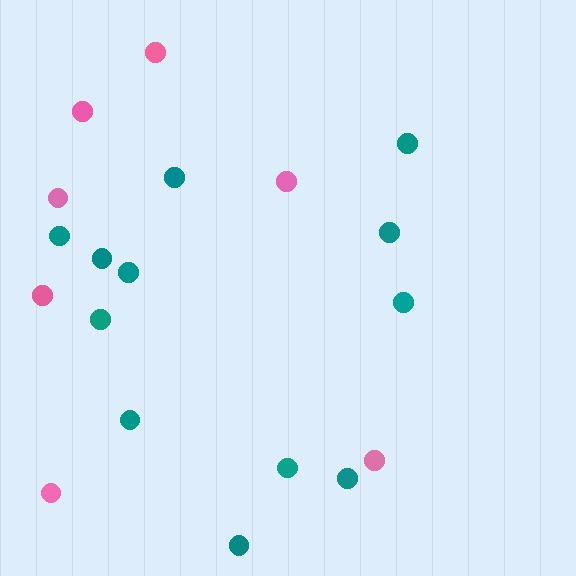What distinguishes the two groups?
There are 2 groups: one group of pink circles (7) and one group of teal circles (12).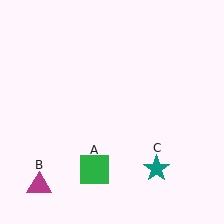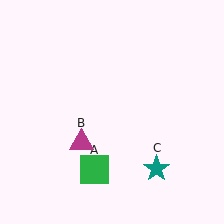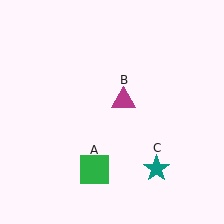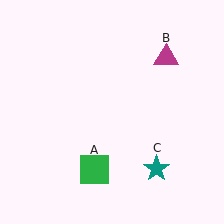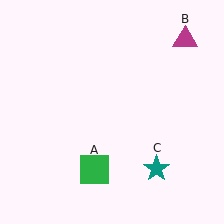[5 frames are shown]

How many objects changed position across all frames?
1 object changed position: magenta triangle (object B).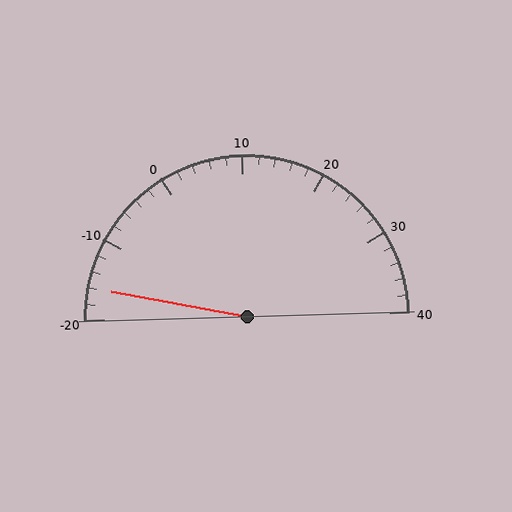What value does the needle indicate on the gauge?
The needle indicates approximately -16.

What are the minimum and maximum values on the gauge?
The gauge ranges from -20 to 40.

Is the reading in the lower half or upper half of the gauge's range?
The reading is in the lower half of the range (-20 to 40).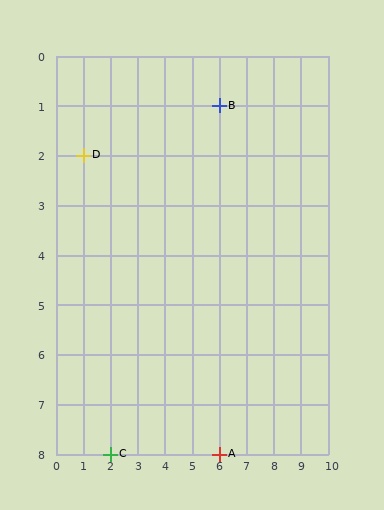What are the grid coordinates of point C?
Point C is at grid coordinates (2, 8).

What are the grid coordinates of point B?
Point B is at grid coordinates (6, 1).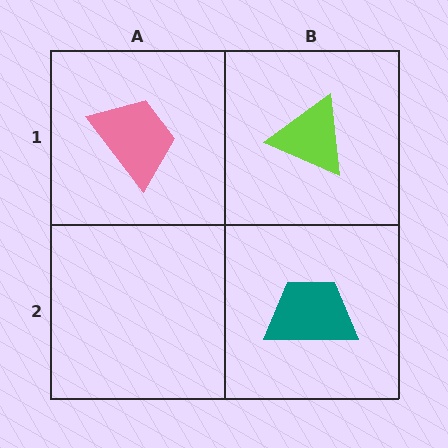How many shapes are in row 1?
2 shapes.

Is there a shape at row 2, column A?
No, that cell is empty.